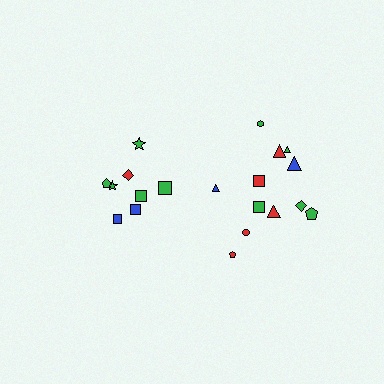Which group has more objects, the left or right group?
The right group.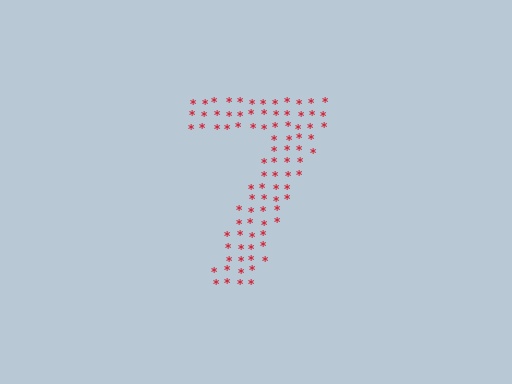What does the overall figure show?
The overall figure shows the digit 7.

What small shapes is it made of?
It is made of small asterisks.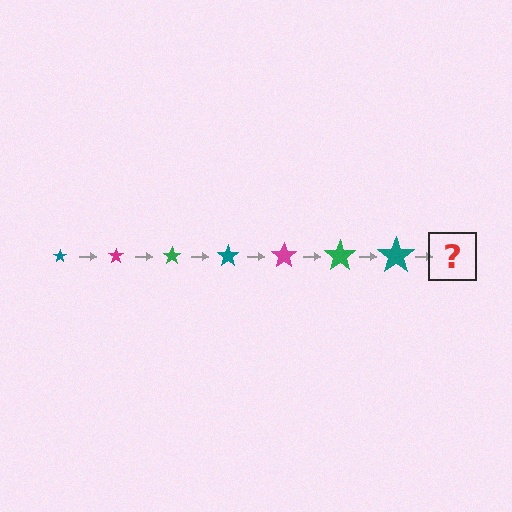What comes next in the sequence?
The next element should be a magenta star, larger than the previous one.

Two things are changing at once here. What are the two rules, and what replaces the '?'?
The two rules are that the star grows larger each step and the color cycles through teal, magenta, and green. The '?' should be a magenta star, larger than the previous one.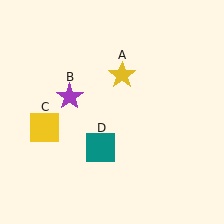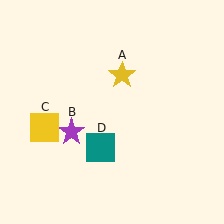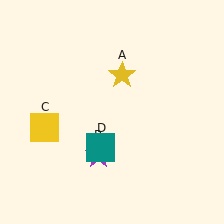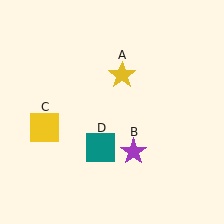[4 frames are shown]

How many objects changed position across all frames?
1 object changed position: purple star (object B).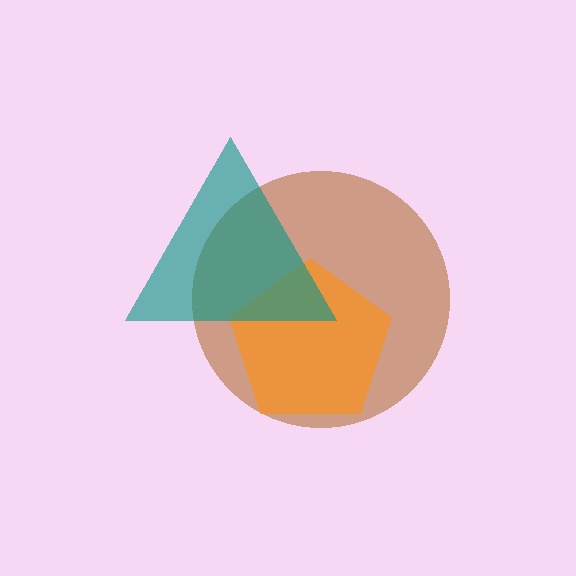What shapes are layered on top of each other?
The layered shapes are: a brown circle, an orange pentagon, a teal triangle.